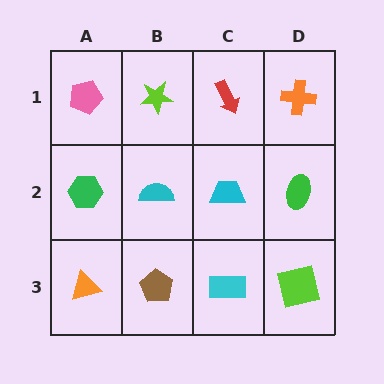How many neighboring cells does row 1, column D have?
2.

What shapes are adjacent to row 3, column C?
A cyan trapezoid (row 2, column C), a brown pentagon (row 3, column B), a lime square (row 3, column D).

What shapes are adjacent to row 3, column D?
A green ellipse (row 2, column D), a cyan rectangle (row 3, column C).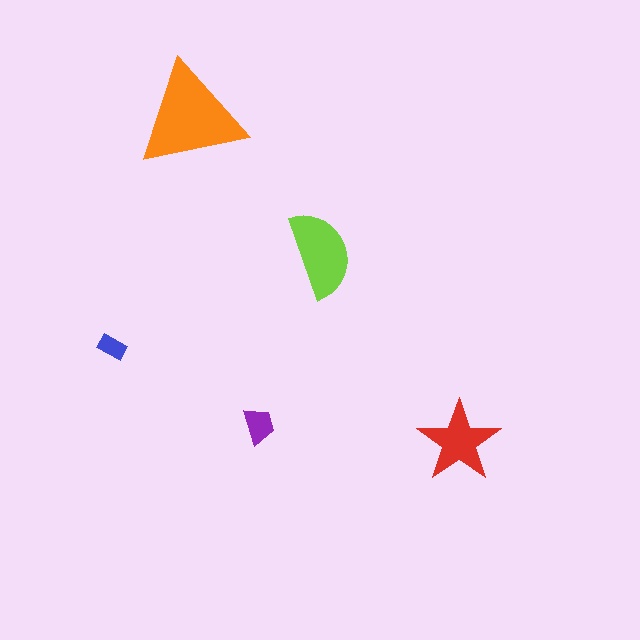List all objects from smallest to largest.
The blue rectangle, the purple trapezoid, the red star, the lime semicircle, the orange triangle.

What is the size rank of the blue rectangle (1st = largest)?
5th.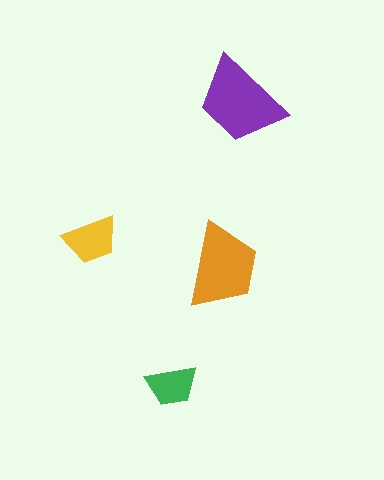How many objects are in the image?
There are 4 objects in the image.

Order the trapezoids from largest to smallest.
the purple one, the orange one, the yellow one, the green one.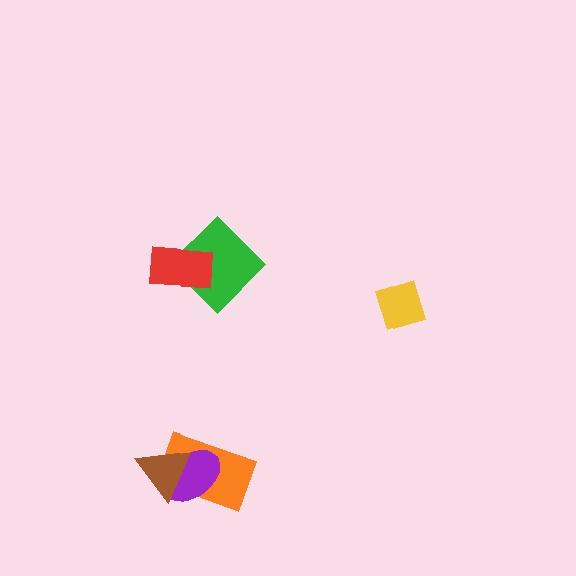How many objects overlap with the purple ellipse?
2 objects overlap with the purple ellipse.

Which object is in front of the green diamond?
The red rectangle is in front of the green diamond.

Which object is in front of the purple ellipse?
The brown triangle is in front of the purple ellipse.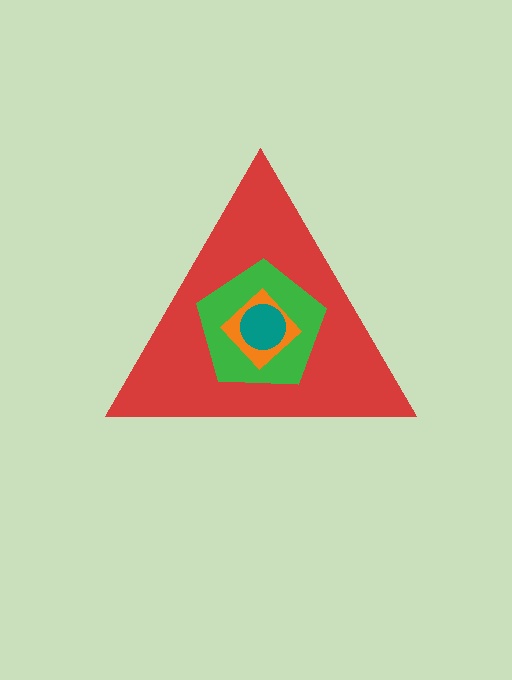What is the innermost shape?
The teal circle.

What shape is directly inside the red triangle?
The green pentagon.